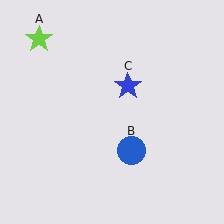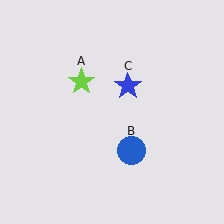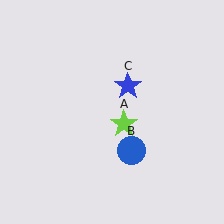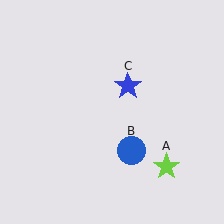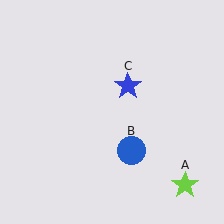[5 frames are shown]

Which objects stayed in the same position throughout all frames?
Blue circle (object B) and blue star (object C) remained stationary.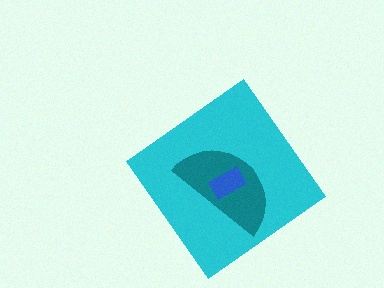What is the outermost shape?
The cyan diamond.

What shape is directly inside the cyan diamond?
The teal semicircle.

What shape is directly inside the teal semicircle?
The blue rectangle.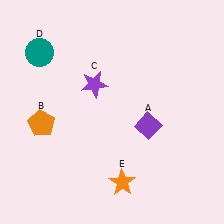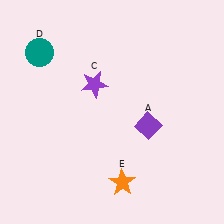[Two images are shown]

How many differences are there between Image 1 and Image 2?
There is 1 difference between the two images.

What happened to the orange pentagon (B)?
The orange pentagon (B) was removed in Image 2. It was in the bottom-left area of Image 1.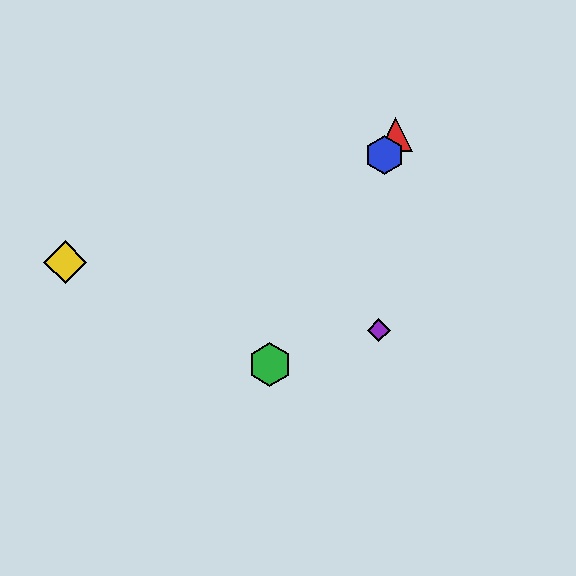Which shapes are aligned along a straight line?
The red triangle, the blue hexagon, the green hexagon are aligned along a straight line.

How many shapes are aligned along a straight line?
3 shapes (the red triangle, the blue hexagon, the green hexagon) are aligned along a straight line.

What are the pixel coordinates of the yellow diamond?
The yellow diamond is at (65, 262).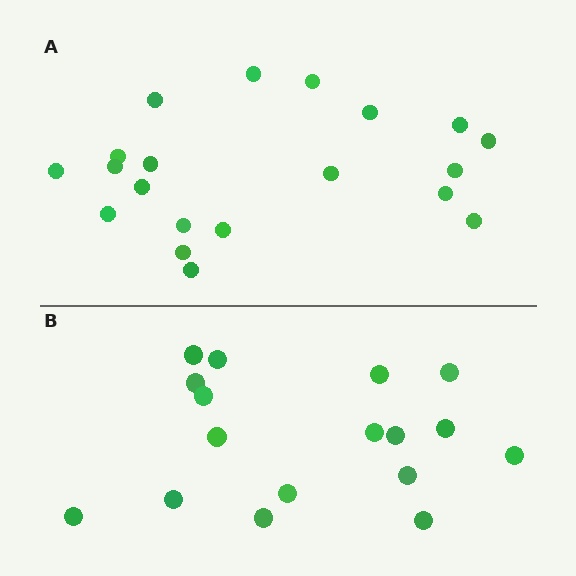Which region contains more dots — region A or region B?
Region A (the top region) has more dots.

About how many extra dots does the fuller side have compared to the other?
Region A has just a few more — roughly 2 or 3 more dots than region B.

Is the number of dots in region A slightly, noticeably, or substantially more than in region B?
Region A has only slightly more — the two regions are fairly close. The ratio is roughly 1.2 to 1.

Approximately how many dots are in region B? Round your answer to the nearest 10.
About 20 dots. (The exact count is 17, which rounds to 20.)